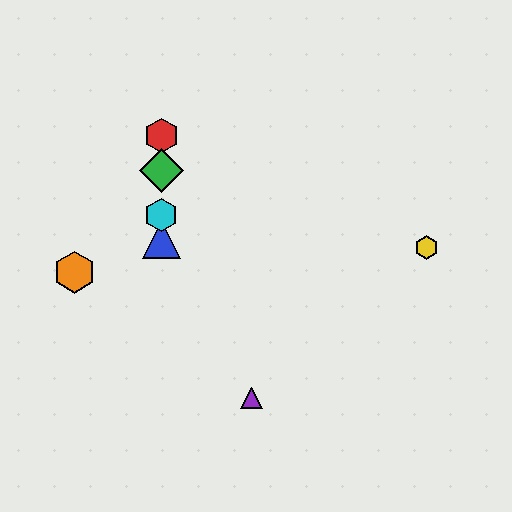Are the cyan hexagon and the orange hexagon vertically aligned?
No, the cyan hexagon is at x≈161 and the orange hexagon is at x≈74.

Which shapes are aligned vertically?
The red hexagon, the blue triangle, the green diamond, the cyan hexagon are aligned vertically.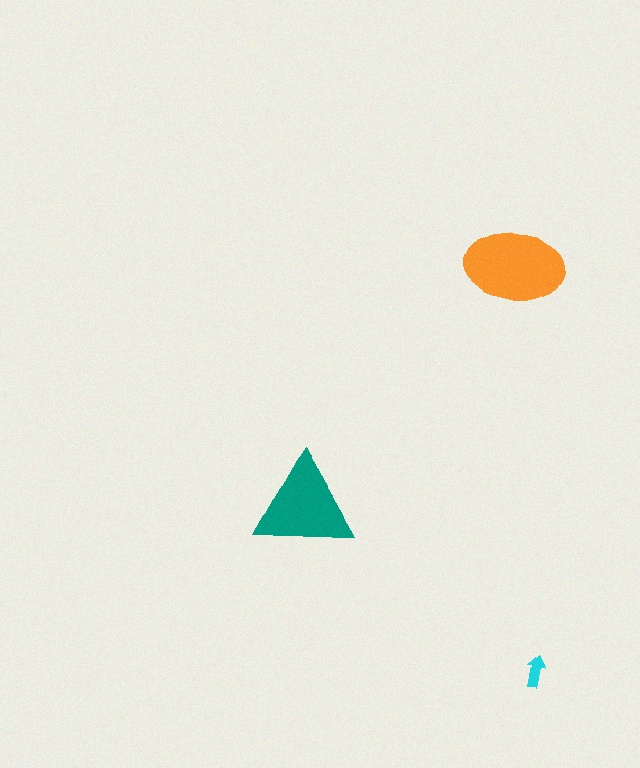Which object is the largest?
The orange ellipse.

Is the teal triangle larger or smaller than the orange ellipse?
Smaller.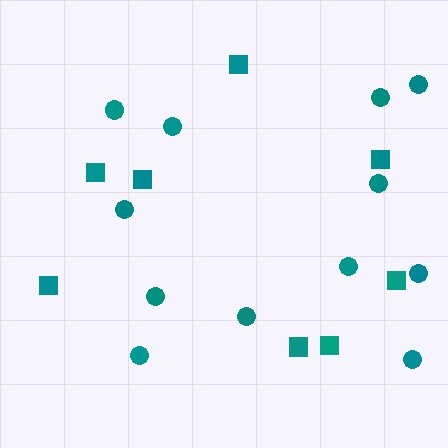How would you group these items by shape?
There are 2 groups: one group of circles (12) and one group of squares (8).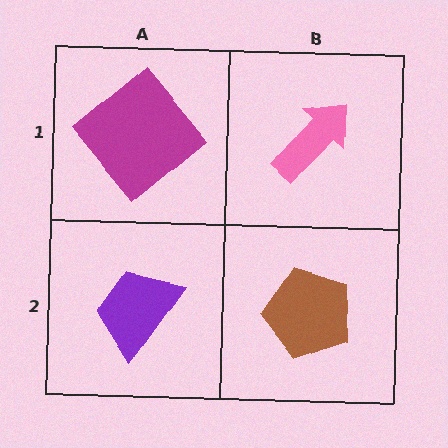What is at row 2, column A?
A purple trapezoid.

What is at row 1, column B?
A pink arrow.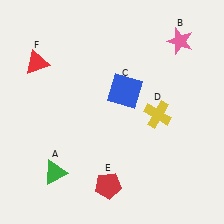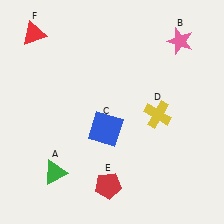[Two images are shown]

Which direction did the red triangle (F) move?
The red triangle (F) moved up.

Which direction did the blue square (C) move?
The blue square (C) moved down.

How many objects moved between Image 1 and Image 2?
2 objects moved between the two images.